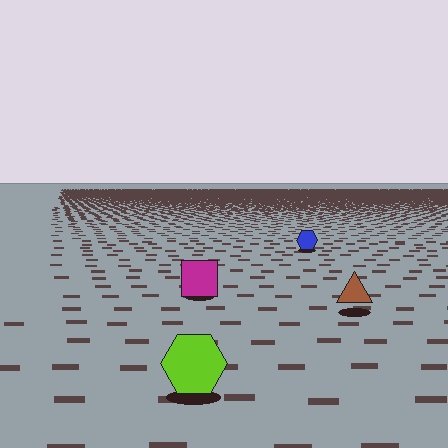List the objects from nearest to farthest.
From nearest to farthest: the lime hexagon, the brown triangle, the magenta square, the blue hexagon.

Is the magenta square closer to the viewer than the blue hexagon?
Yes. The magenta square is closer — you can tell from the texture gradient: the ground texture is coarser near it.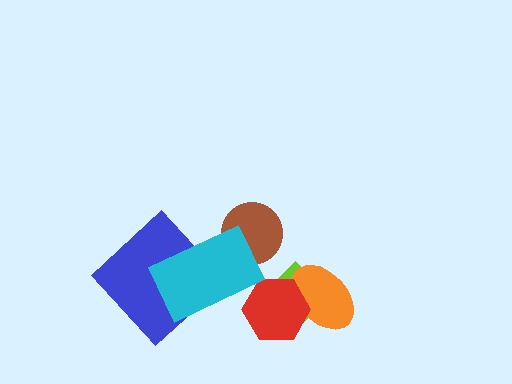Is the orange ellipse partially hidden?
Yes, it is partially covered by another shape.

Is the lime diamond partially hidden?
Yes, it is partially covered by another shape.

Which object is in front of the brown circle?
The cyan rectangle is in front of the brown circle.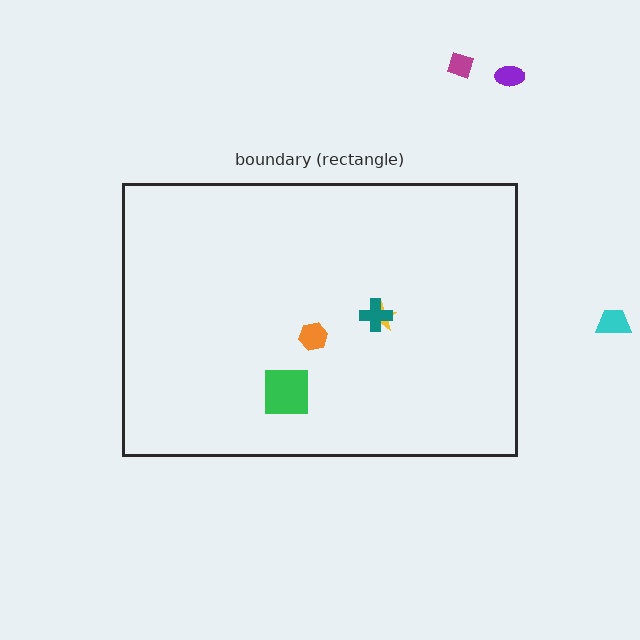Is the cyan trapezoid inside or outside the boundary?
Outside.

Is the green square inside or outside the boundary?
Inside.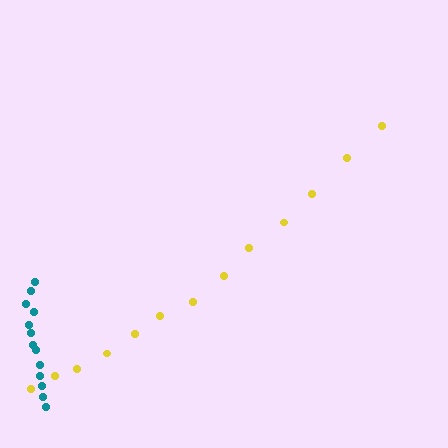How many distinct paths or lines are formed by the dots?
There are 2 distinct paths.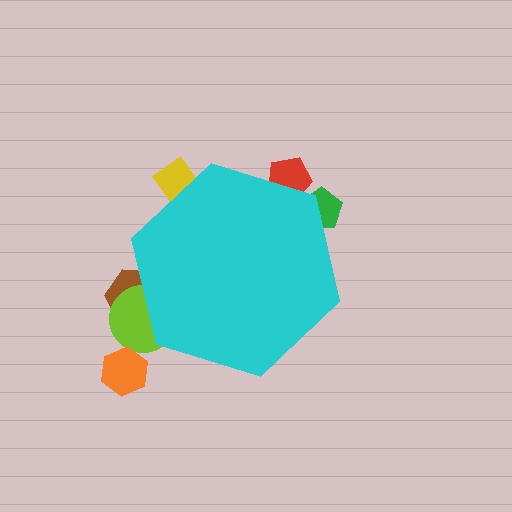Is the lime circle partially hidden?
Yes, the lime circle is partially hidden behind the cyan hexagon.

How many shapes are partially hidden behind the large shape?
5 shapes are partially hidden.